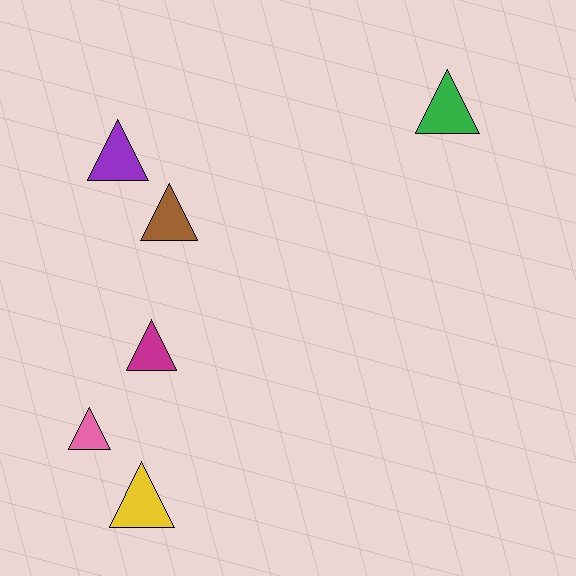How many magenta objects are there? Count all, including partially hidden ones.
There is 1 magenta object.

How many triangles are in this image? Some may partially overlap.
There are 6 triangles.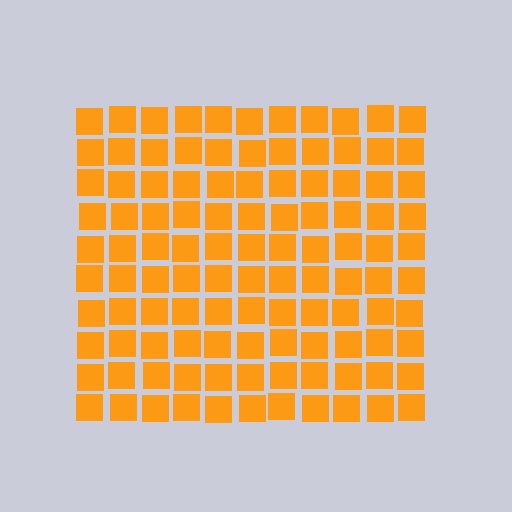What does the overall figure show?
The overall figure shows a square.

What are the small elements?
The small elements are squares.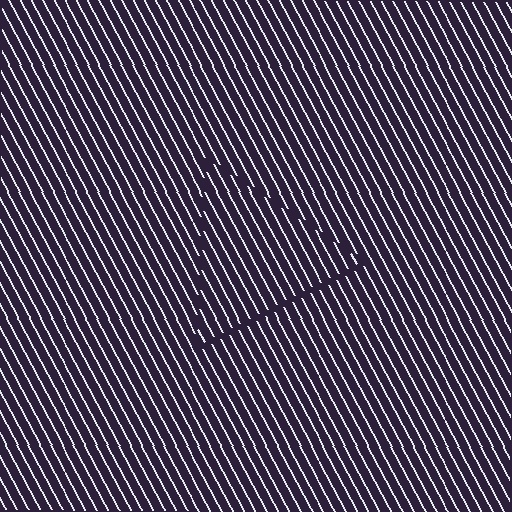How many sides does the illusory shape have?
3 sides — the line-ends trace a triangle.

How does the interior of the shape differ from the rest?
The interior of the shape contains the same grating, shifted by half a period — the contour is defined by the phase discontinuity where line-ends from the inner and outer gratings abut.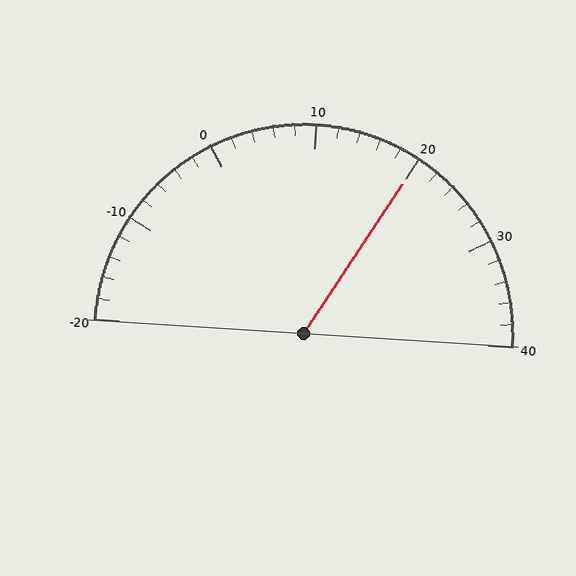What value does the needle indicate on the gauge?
The needle indicates approximately 20.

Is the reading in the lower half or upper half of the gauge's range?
The reading is in the upper half of the range (-20 to 40).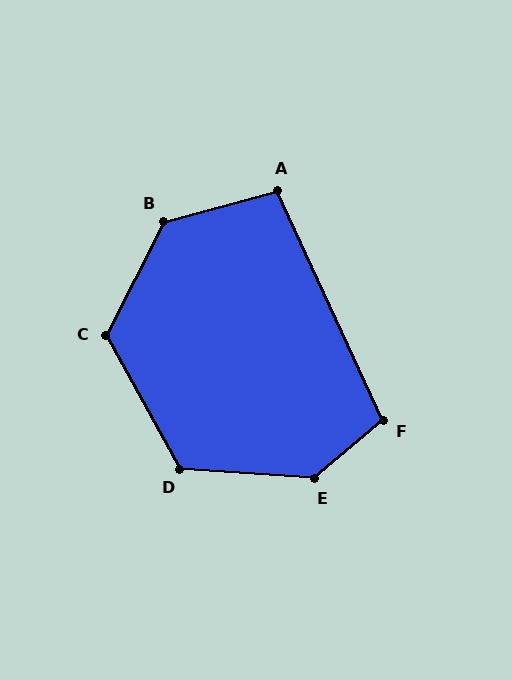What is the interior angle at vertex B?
Approximately 132 degrees (obtuse).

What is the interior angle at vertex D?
Approximately 123 degrees (obtuse).